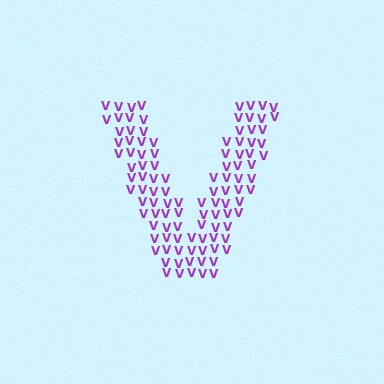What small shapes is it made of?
It is made of small letter V's.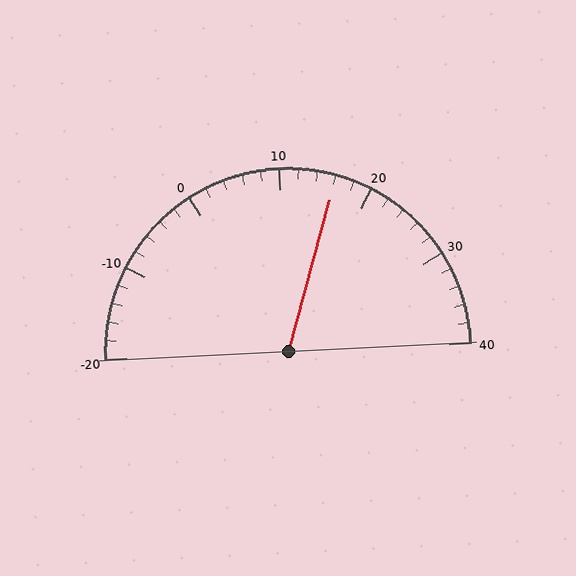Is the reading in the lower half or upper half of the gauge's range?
The reading is in the upper half of the range (-20 to 40).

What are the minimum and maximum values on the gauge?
The gauge ranges from -20 to 40.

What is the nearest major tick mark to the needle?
The nearest major tick mark is 20.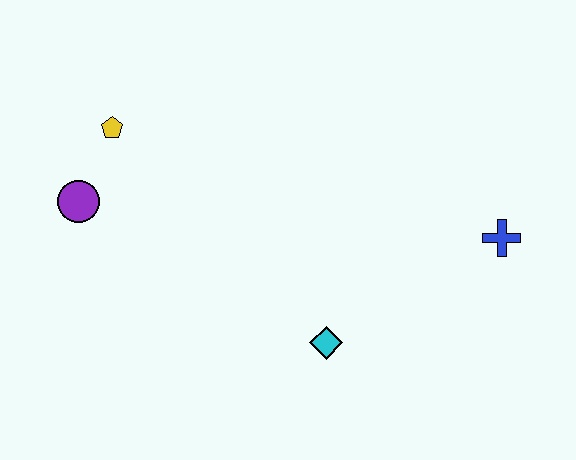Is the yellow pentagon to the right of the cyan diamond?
No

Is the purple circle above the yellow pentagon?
No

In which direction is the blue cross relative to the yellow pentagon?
The blue cross is to the right of the yellow pentagon.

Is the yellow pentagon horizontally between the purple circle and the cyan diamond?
Yes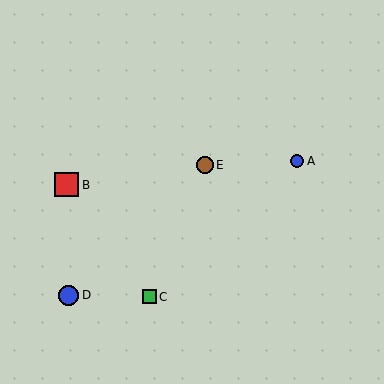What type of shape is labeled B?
Shape B is a red square.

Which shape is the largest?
The red square (labeled B) is the largest.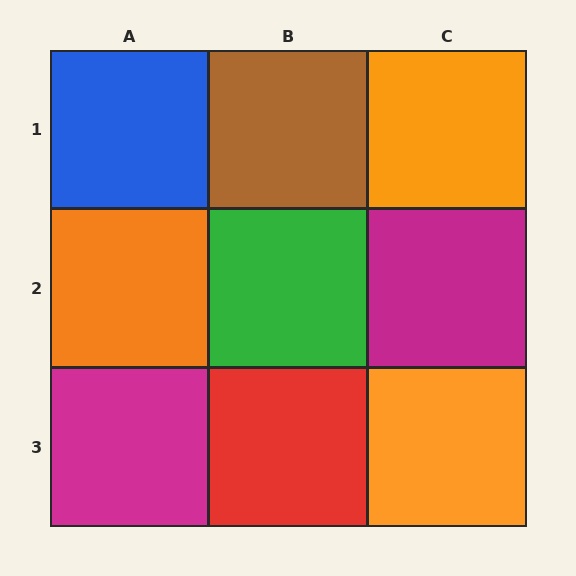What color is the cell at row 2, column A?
Orange.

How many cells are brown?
1 cell is brown.